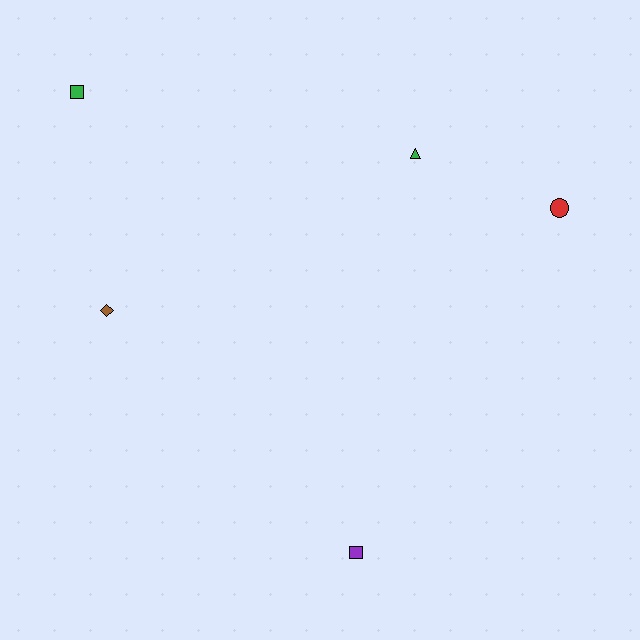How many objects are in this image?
There are 5 objects.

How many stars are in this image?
There are no stars.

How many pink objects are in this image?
There are no pink objects.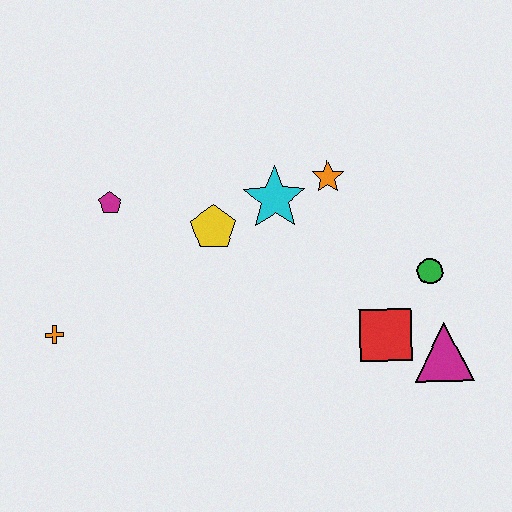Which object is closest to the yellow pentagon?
The cyan star is closest to the yellow pentagon.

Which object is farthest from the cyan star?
The orange cross is farthest from the cyan star.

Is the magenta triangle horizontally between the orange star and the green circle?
No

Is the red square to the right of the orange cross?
Yes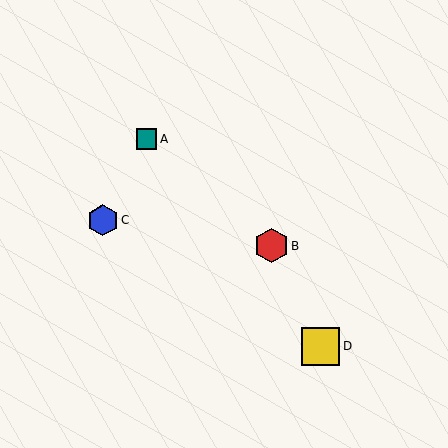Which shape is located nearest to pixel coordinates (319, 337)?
The yellow square (labeled D) at (321, 346) is nearest to that location.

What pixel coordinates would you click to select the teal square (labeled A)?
Click at (146, 139) to select the teal square A.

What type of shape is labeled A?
Shape A is a teal square.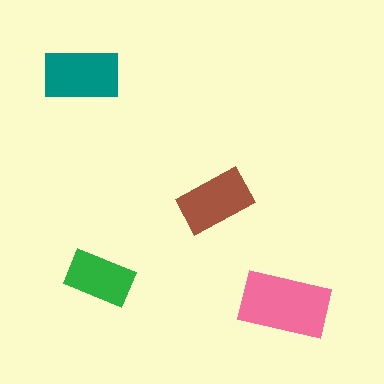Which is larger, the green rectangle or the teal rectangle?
The teal one.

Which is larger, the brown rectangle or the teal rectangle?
The teal one.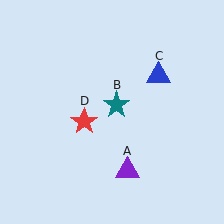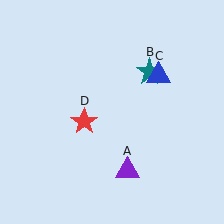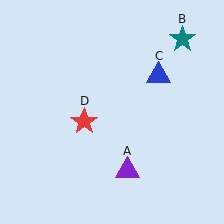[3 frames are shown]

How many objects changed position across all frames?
1 object changed position: teal star (object B).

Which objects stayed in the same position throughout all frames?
Purple triangle (object A) and blue triangle (object C) and red star (object D) remained stationary.